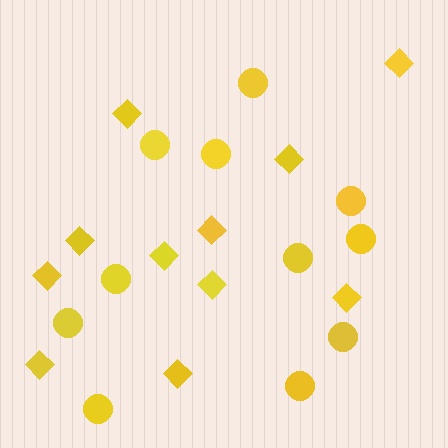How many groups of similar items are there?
There are 2 groups: one group of circles (11) and one group of diamonds (11).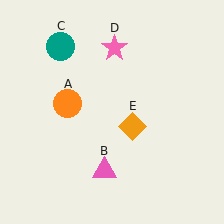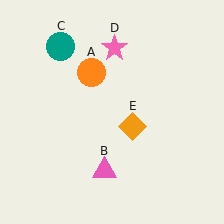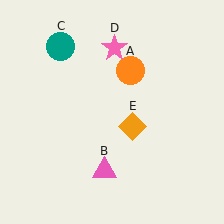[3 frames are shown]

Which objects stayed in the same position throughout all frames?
Pink triangle (object B) and teal circle (object C) and pink star (object D) and orange diamond (object E) remained stationary.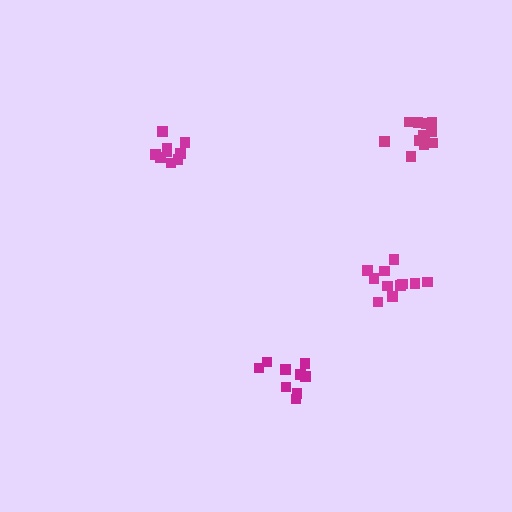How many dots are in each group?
Group 1: 9 dots, Group 2: 12 dots, Group 3: 9 dots, Group 4: 11 dots (41 total).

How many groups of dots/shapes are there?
There are 4 groups.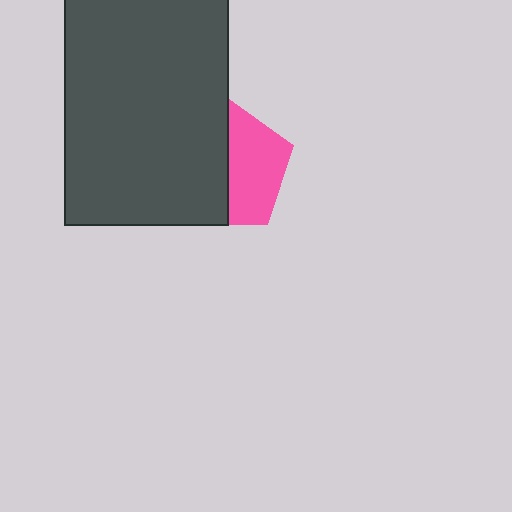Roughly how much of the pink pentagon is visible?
About half of it is visible (roughly 47%).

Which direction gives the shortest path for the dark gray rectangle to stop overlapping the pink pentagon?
Moving left gives the shortest separation.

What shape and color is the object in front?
The object in front is a dark gray rectangle.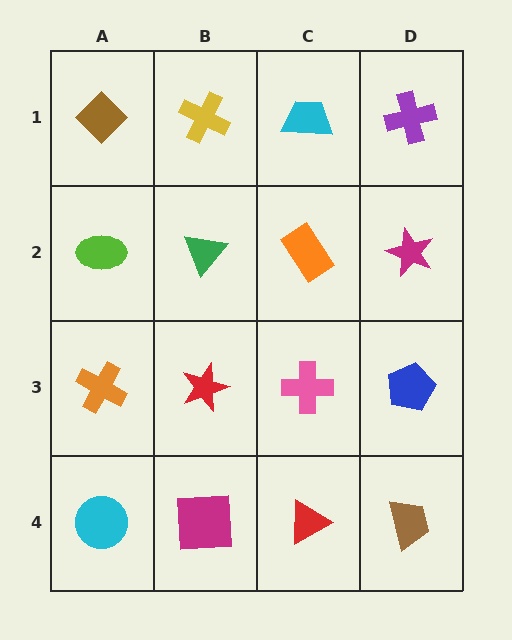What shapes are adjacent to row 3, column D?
A magenta star (row 2, column D), a brown trapezoid (row 4, column D), a pink cross (row 3, column C).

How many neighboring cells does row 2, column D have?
3.